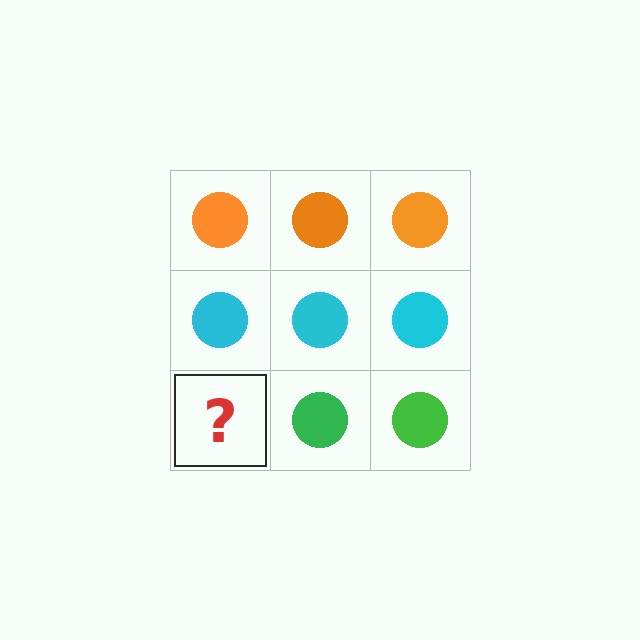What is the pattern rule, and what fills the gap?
The rule is that each row has a consistent color. The gap should be filled with a green circle.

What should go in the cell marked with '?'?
The missing cell should contain a green circle.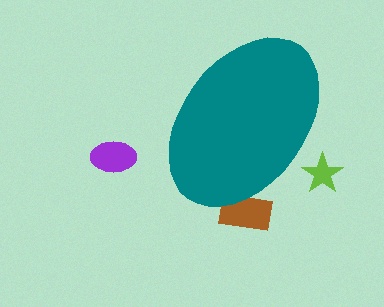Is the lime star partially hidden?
Yes, the lime star is partially hidden behind the teal ellipse.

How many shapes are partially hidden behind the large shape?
2 shapes are partially hidden.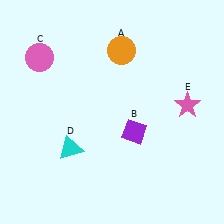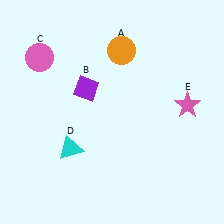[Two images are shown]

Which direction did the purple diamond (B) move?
The purple diamond (B) moved left.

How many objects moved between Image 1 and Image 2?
1 object moved between the two images.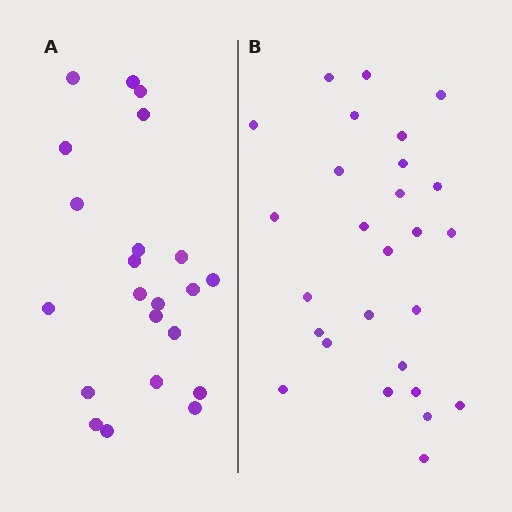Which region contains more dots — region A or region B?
Region B (the right region) has more dots.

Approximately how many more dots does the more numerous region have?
Region B has about 5 more dots than region A.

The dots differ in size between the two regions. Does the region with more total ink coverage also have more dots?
No. Region A has more total ink coverage because its dots are larger, but region B actually contains more individual dots. Total area can be misleading — the number of items is what matters here.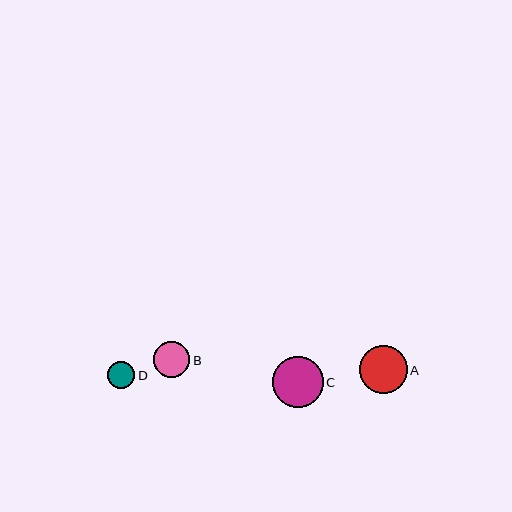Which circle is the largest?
Circle C is the largest with a size of approximately 50 pixels.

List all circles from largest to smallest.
From largest to smallest: C, A, B, D.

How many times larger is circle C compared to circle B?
Circle C is approximately 1.4 times the size of circle B.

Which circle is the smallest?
Circle D is the smallest with a size of approximately 27 pixels.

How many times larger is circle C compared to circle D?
Circle C is approximately 1.9 times the size of circle D.